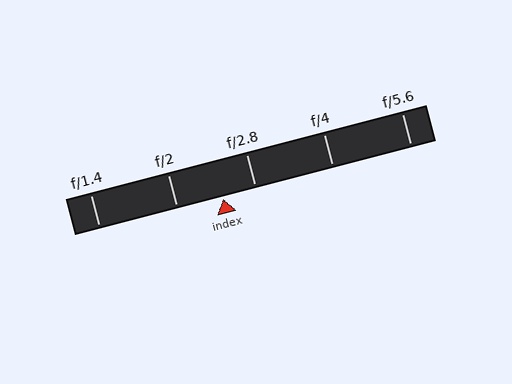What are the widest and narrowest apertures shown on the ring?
The widest aperture shown is f/1.4 and the narrowest is f/5.6.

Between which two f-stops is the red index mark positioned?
The index mark is between f/2 and f/2.8.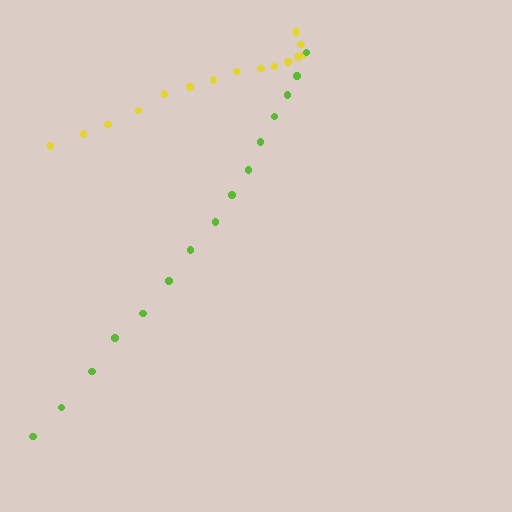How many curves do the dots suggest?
There are 2 distinct paths.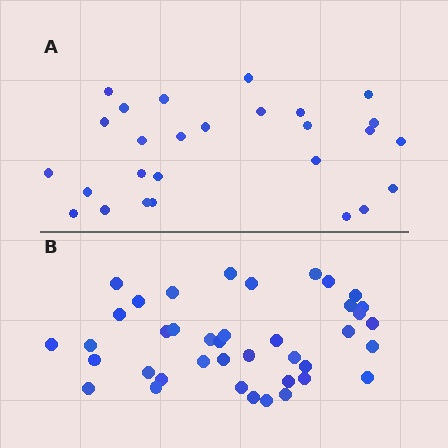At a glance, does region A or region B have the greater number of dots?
Region B (the bottom region) has more dots.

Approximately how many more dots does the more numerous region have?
Region B has approximately 15 more dots than region A.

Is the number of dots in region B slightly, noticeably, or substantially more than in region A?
Region B has substantially more. The ratio is roughly 1.5 to 1.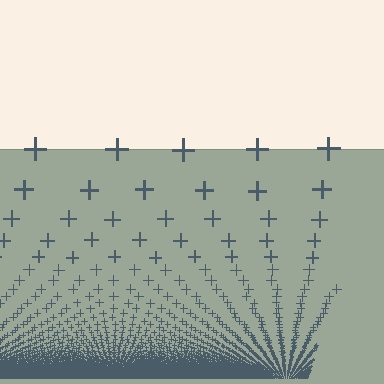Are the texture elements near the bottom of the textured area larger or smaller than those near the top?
Smaller. The gradient is inverted — elements near the bottom are smaller and denser.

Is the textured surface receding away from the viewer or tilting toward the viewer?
The surface appears to tilt toward the viewer. Texture elements get larger and sparser toward the top.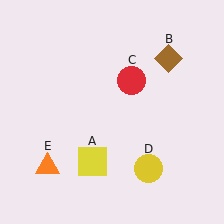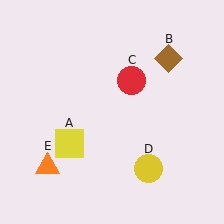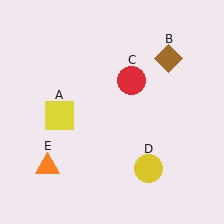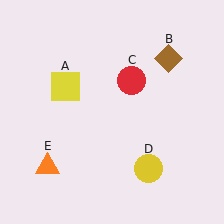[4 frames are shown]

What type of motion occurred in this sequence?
The yellow square (object A) rotated clockwise around the center of the scene.